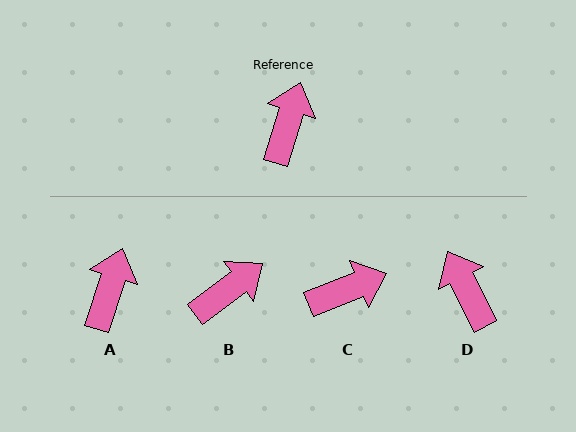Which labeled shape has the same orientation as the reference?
A.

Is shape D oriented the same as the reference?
No, it is off by about 45 degrees.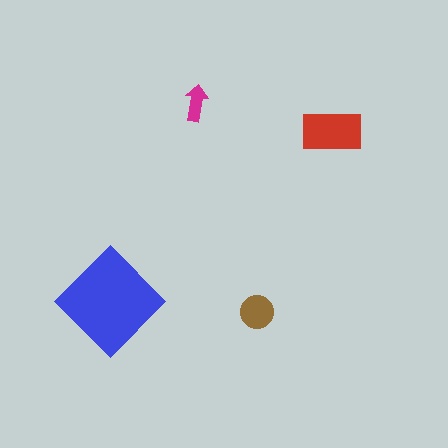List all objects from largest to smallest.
The blue diamond, the red rectangle, the brown circle, the magenta arrow.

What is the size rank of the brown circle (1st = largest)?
3rd.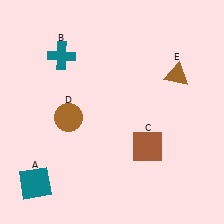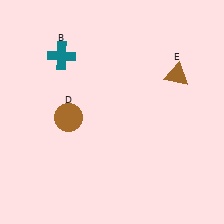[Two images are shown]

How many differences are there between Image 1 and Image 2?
There are 2 differences between the two images.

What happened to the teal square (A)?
The teal square (A) was removed in Image 2. It was in the bottom-left area of Image 1.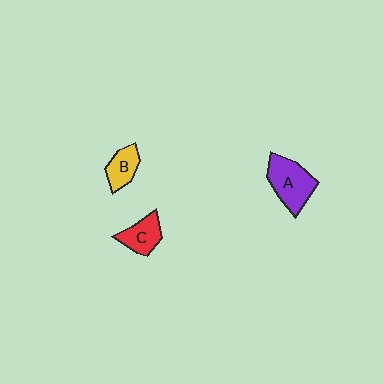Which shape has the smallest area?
Shape B (yellow).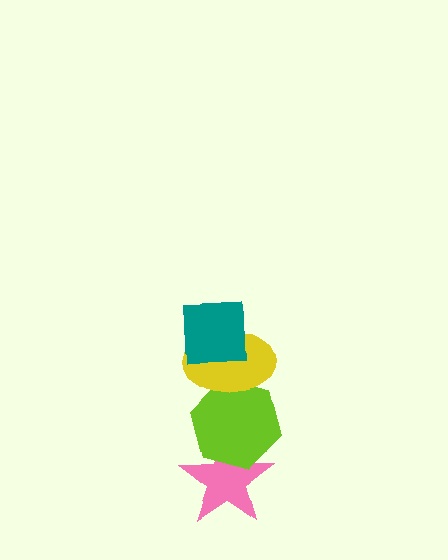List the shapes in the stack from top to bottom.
From top to bottom: the teal square, the yellow ellipse, the lime hexagon, the pink star.